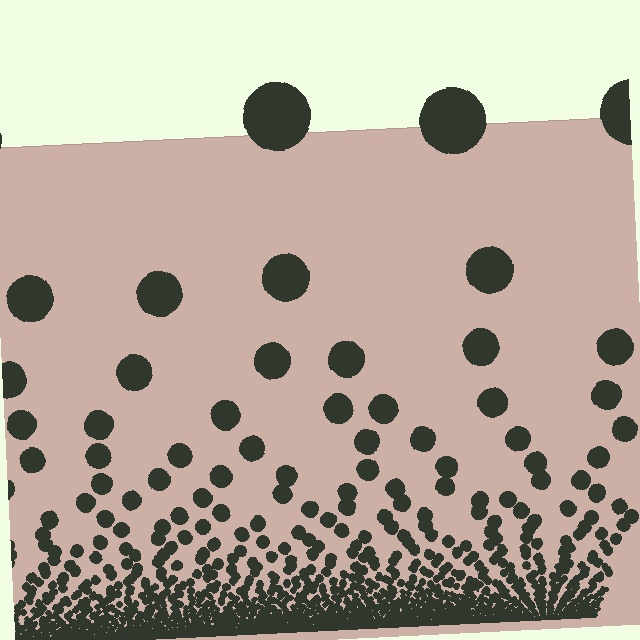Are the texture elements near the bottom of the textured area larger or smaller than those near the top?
Smaller. The gradient is inverted — elements near the bottom are smaller and denser.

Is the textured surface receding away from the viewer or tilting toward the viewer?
The surface appears to tilt toward the viewer. Texture elements get larger and sparser toward the top.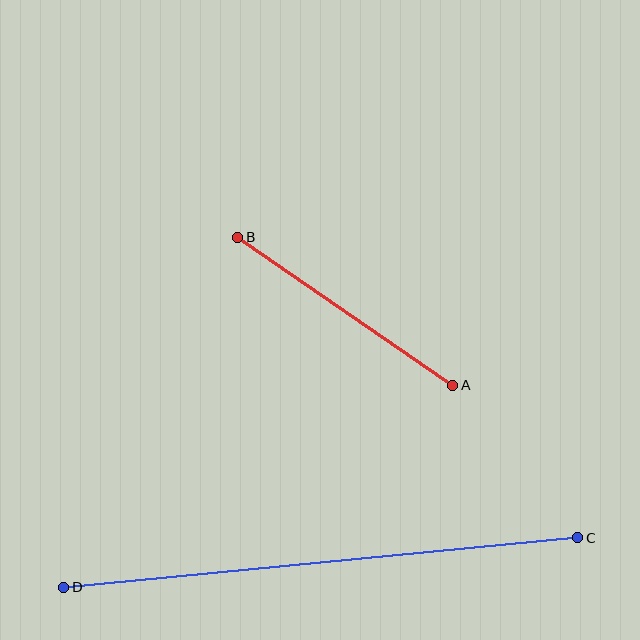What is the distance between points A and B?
The distance is approximately 261 pixels.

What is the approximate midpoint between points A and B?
The midpoint is at approximately (345, 311) pixels.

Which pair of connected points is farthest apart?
Points C and D are farthest apart.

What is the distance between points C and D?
The distance is approximately 516 pixels.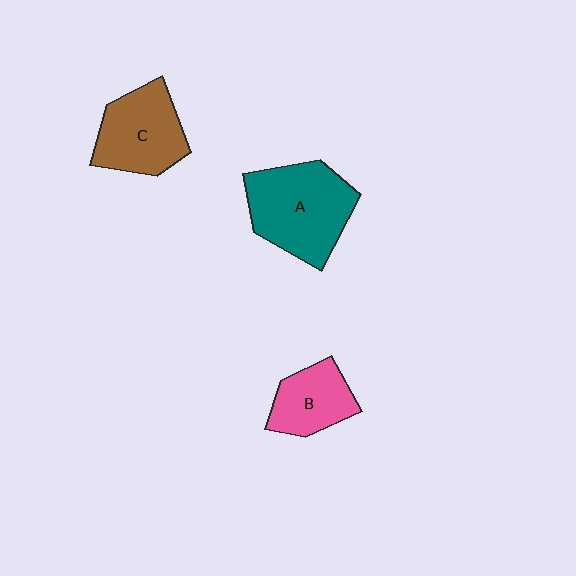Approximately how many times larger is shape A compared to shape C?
Approximately 1.3 times.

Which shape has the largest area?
Shape A (teal).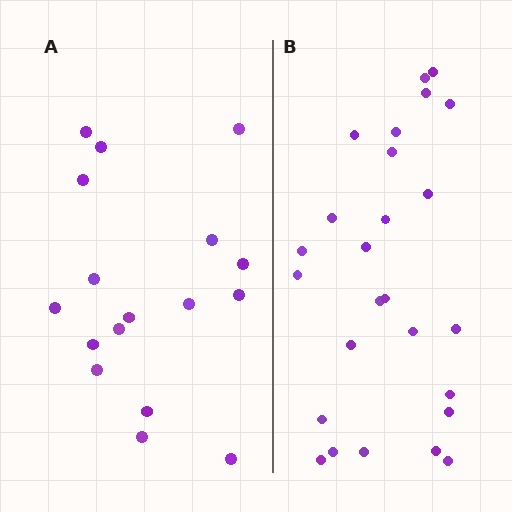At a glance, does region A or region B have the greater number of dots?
Region B (the right region) has more dots.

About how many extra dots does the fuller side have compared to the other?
Region B has roughly 8 or so more dots than region A.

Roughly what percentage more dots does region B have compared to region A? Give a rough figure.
About 55% more.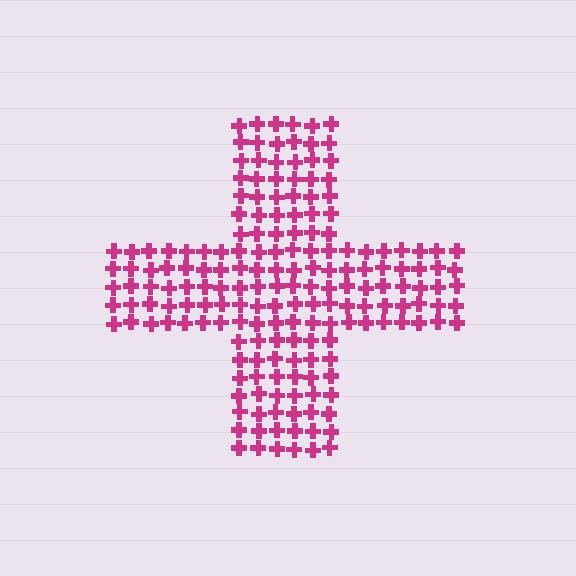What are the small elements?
The small elements are crosses.